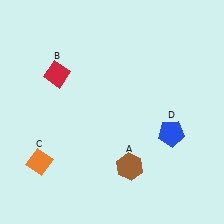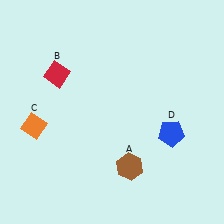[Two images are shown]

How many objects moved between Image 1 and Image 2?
1 object moved between the two images.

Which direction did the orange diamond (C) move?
The orange diamond (C) moved up.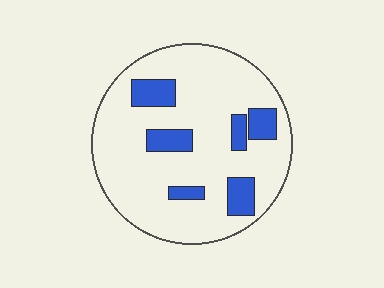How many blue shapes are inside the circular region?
6.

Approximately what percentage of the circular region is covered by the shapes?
Approximately 15%.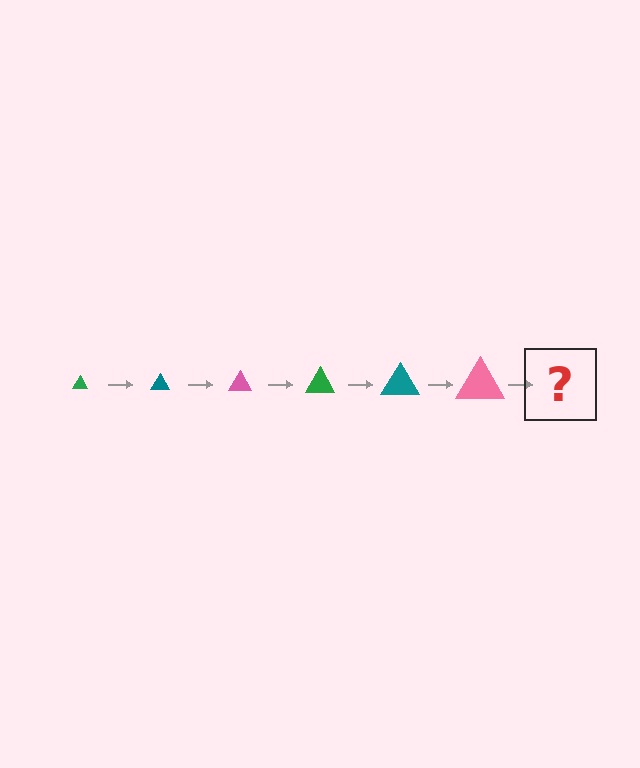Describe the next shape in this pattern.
It should be a green triangle, larger than the previous one.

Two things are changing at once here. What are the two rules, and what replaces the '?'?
The two rules are that the triangle grows larger each step and the color cycles through green, teal, and pink. The '?' should be a green triangle, larger than the previous one.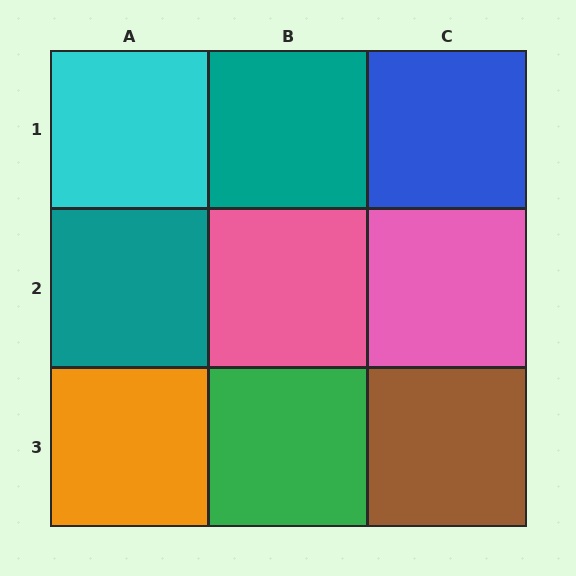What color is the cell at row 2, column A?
Teal.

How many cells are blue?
1 cell is blue.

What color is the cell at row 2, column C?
Pink.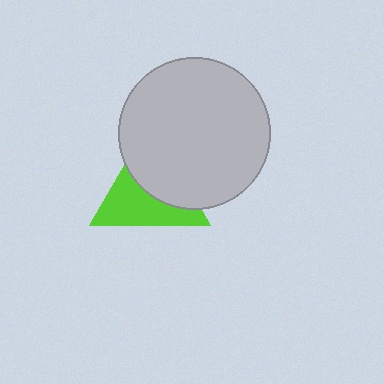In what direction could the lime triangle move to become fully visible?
The lime triangle could move toward the lower-left. That would shift it out from behind the light gray circle entirely.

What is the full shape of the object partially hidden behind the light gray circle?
The partially hidden object is a lime triangle.